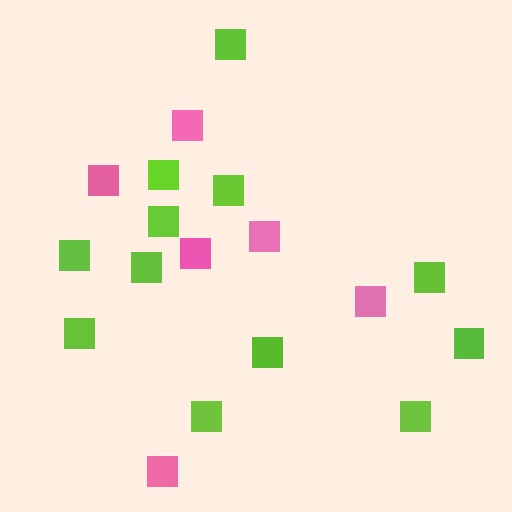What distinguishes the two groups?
There are 2 groups: one group of lime squares (12) and one group of pink squares (6).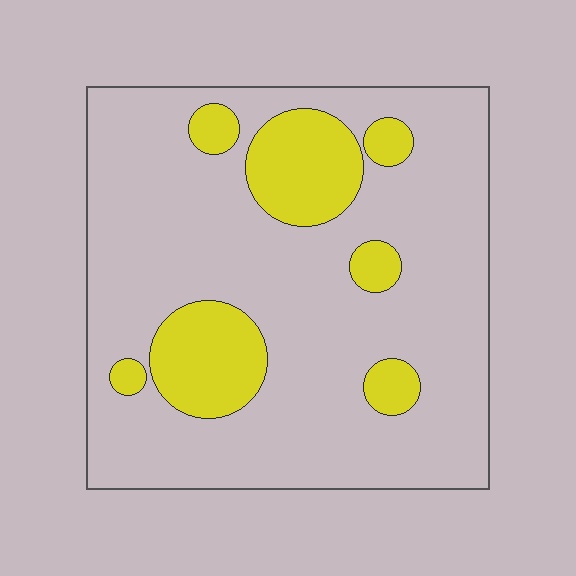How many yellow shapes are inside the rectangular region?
7.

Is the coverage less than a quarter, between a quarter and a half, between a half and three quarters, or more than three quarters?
Less than a quarter.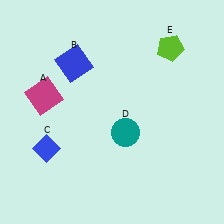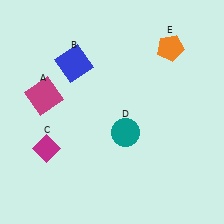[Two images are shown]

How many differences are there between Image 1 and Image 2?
There are 2 differences between the two images.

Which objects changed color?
C changed from blue to magenta. E changed from lime to orange.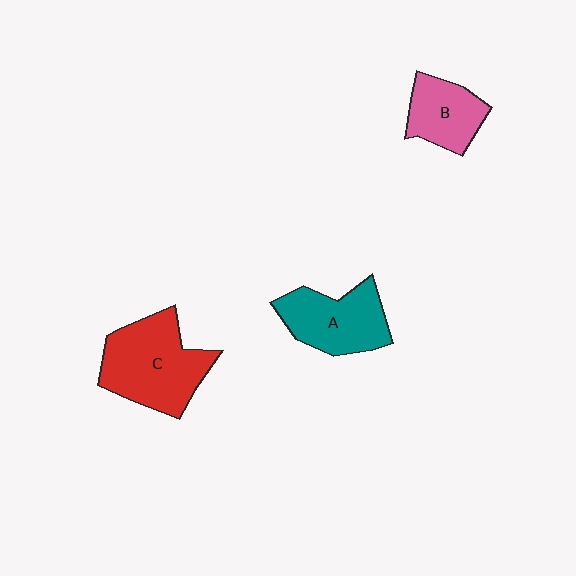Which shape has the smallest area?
Shape B (pink).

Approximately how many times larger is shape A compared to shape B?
Approximately 1.3 times.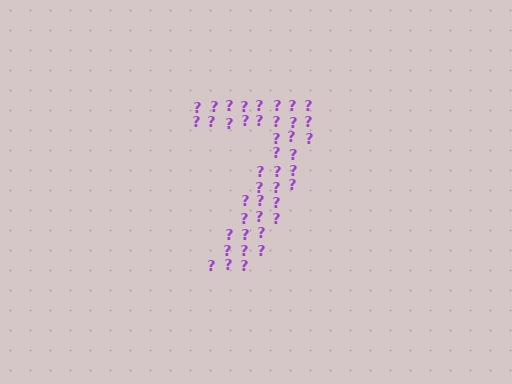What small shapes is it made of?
It is made of small question marks.